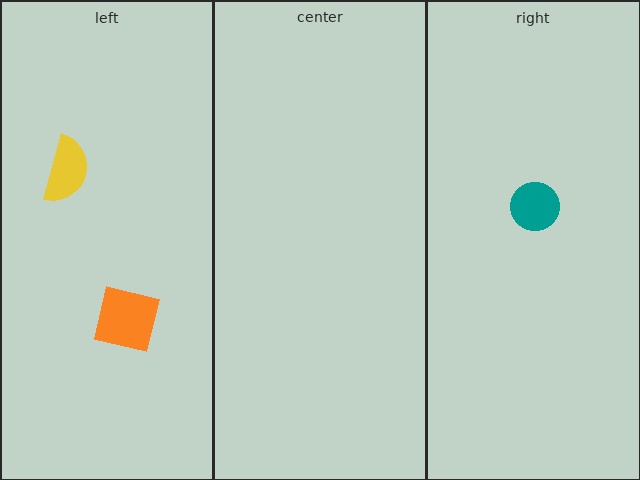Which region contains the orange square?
The left region.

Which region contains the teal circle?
The right region.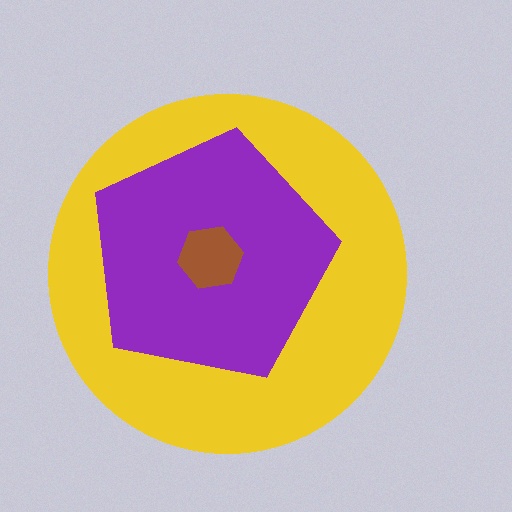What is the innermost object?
The brown hexagon.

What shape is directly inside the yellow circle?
The purple pentagon.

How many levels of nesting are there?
3.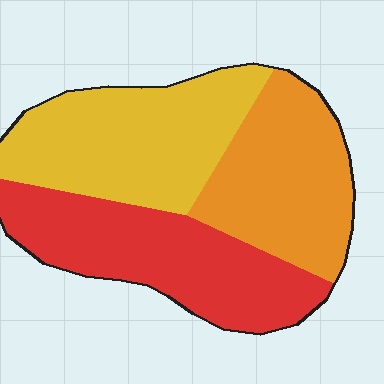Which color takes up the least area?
Orange, at roughly 30%.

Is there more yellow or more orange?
Yellow.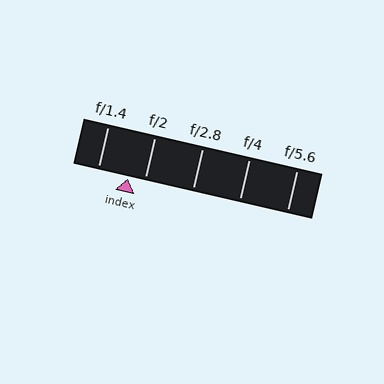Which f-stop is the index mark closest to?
The index mark is closest to f/2.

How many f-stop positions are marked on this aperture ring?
There are 5 f-stop positions marked.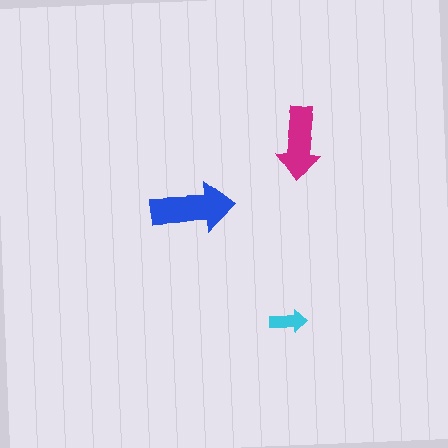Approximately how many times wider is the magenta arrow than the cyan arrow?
About 2 times wider.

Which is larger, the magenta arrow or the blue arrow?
The blue one.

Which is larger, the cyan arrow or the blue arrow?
The blue one.